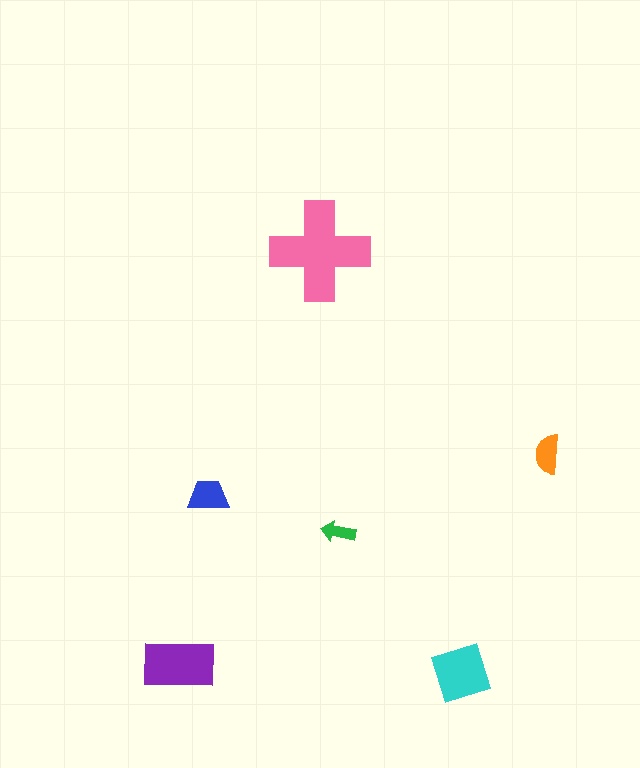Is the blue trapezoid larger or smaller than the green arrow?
Larger.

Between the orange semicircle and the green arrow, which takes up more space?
The orange semicircle.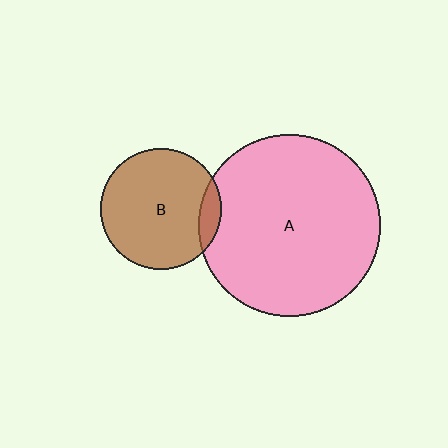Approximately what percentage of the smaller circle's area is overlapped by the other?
Approximately 10%.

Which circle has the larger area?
Circle A (pink).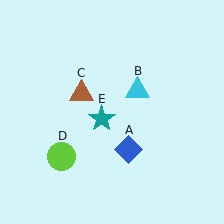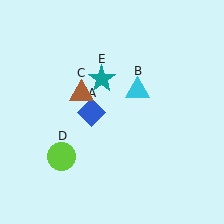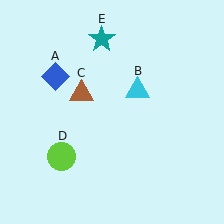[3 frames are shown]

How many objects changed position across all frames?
2 objects changed position: blue diamond (object A), teal star (object E).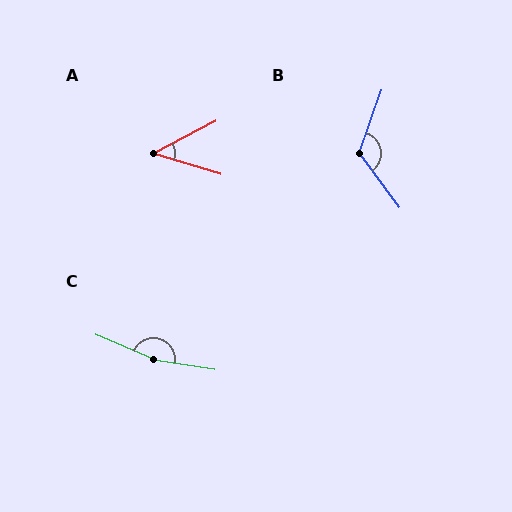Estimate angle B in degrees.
Approximately 124 degrees.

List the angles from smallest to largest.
A (45°), B (124°), C (165°).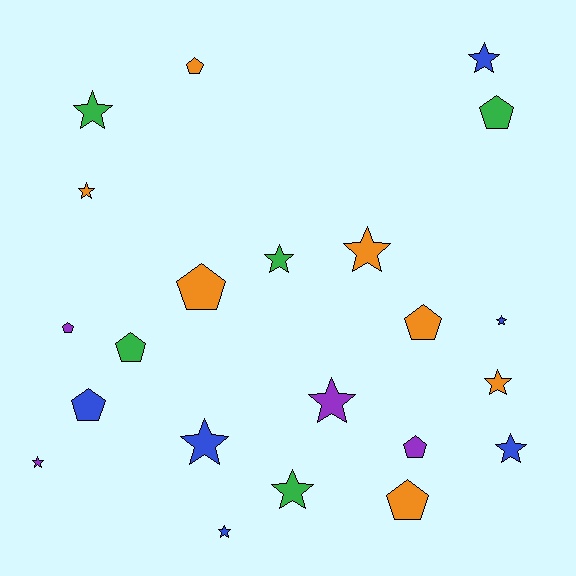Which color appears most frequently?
Orange, with 7 objects.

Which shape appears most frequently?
Star, with 13 objects.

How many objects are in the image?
There are 22 objects.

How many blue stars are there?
There are 5 blue stars.